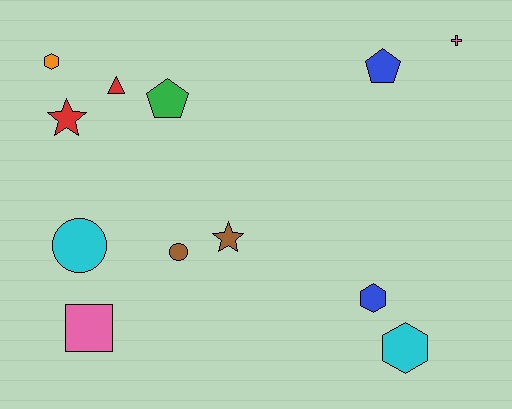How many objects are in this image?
There are 12 objects.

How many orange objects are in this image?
There is 1 orange object.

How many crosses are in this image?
There is 1 cross.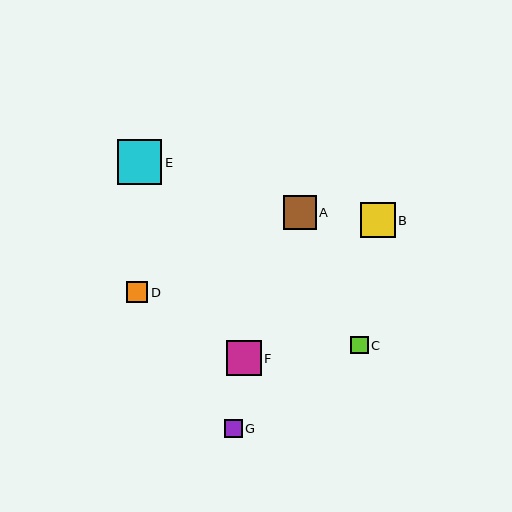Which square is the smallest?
Square C is the smallest with a size of approximately 17 pixels.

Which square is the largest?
Square E is the largest with a size of approximately 45 pixels.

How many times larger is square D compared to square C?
Square D is approximately 1.2 times the size of square C.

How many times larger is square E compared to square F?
Square E is approximately 1.3 times the size of square F.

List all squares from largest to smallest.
From largest to smallest: E, F, B, A, D, G, C.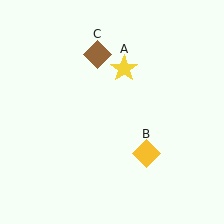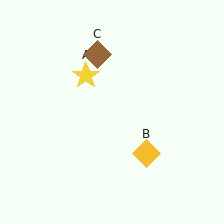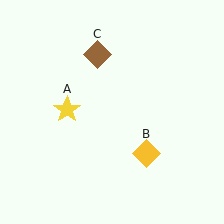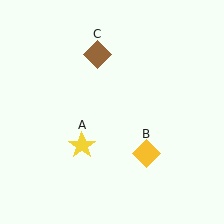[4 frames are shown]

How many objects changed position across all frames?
1 object changed position: yellow star (object A).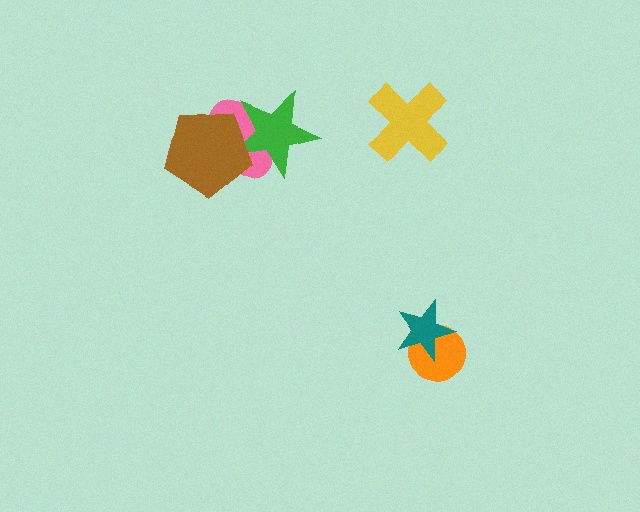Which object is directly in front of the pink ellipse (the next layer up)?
The green star is directly in front of the pink ellipse.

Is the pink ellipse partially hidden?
Yes, it is partially covered by another shape.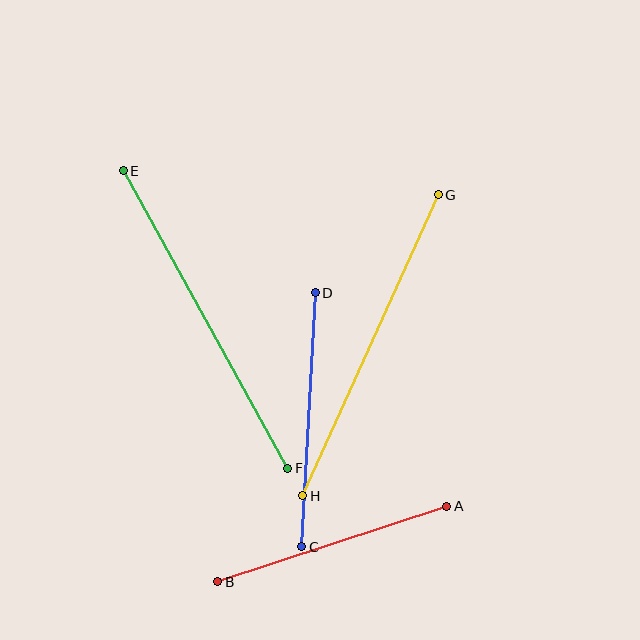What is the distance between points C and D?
The distance is approximately 254 pixels.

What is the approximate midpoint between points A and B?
The midpoint is at approximately (332, 544) pixels.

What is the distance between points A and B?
The distance is approximately 241 pixels.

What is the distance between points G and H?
The distance is approximately 330 pixels.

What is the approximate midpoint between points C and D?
The midpoint is at approximately (309, 420) pixels.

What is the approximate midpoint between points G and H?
The midpoint is at approximately (370, 345) pixels.